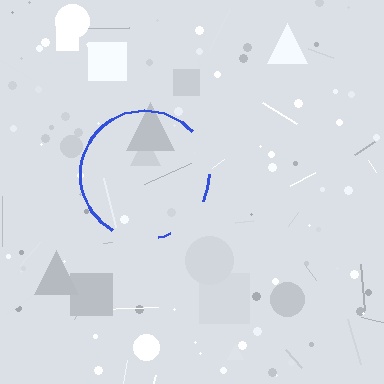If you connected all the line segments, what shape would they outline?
They would outline a circle.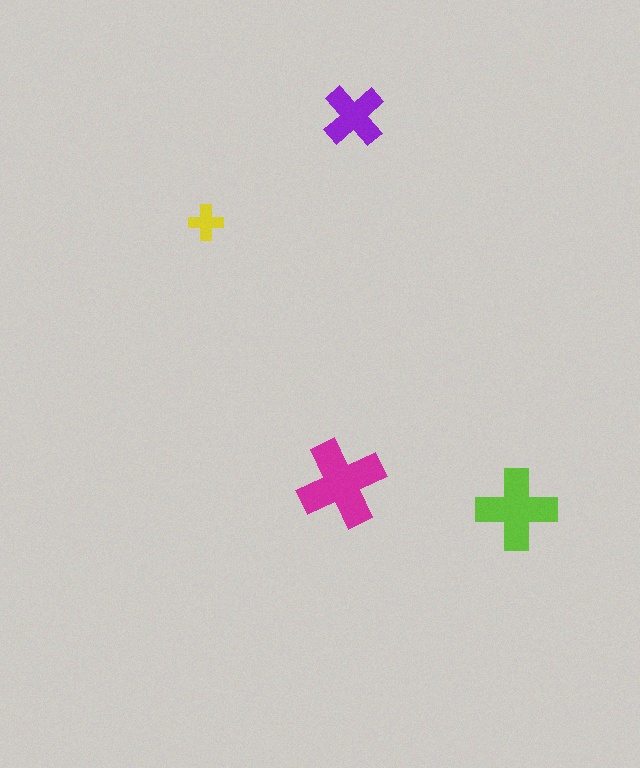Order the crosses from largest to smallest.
the magenta one, the lime one, the purple one, the yellow one.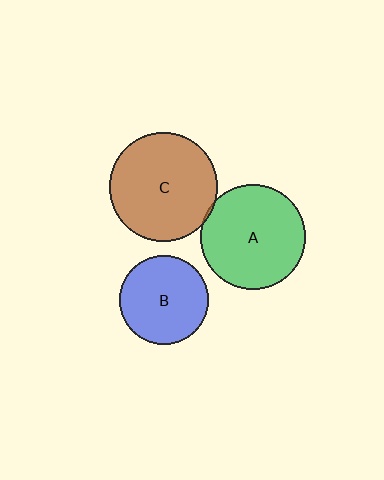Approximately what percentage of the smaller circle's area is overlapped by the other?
Approximately 5%.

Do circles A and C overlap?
Yes.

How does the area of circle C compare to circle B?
Approximately 1.5 times.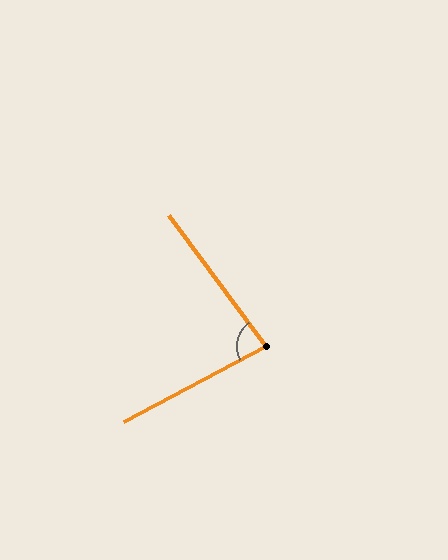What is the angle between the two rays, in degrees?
Approximately 81 degrees.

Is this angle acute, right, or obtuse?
It is acute.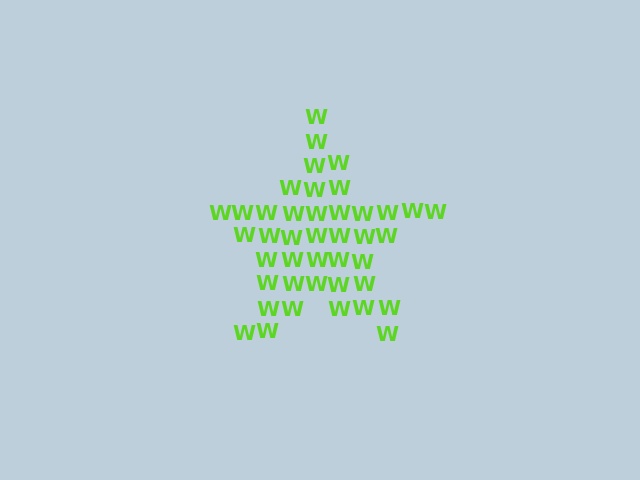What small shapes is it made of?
It is made of small letter W's.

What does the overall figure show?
The overall figure shows a star.